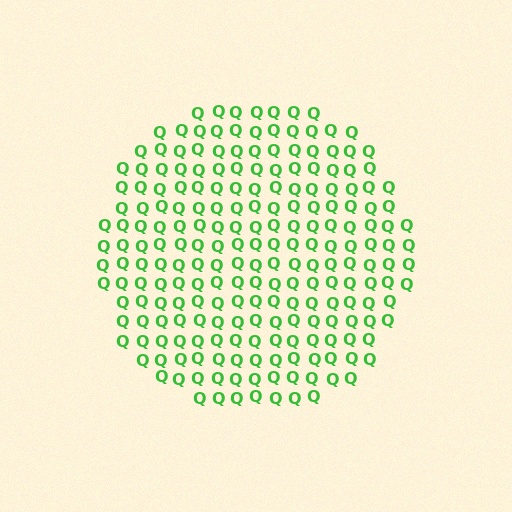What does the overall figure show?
The overall figure shows a circle.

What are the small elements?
The small elements are letter Q's.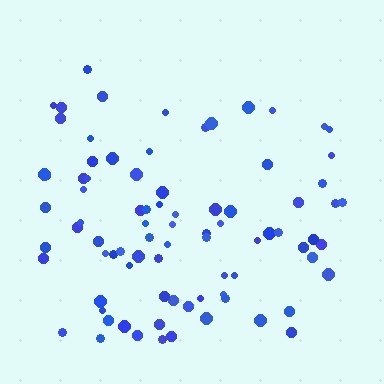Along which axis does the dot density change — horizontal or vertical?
Vertical.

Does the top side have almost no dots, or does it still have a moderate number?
Still a moderate number, just noticeably fewer than the bottom.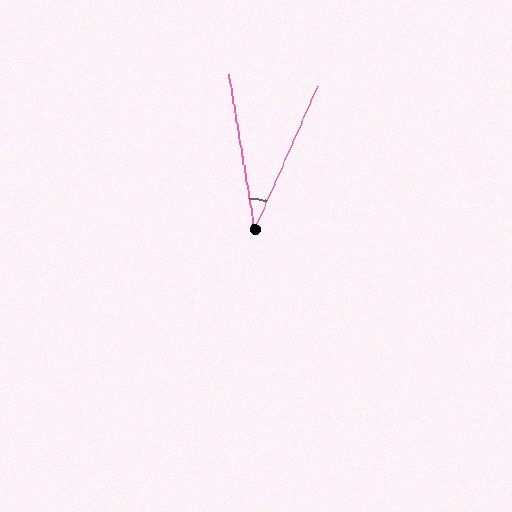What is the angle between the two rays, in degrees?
Approximately 33 degrees.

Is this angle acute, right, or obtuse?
It is acute.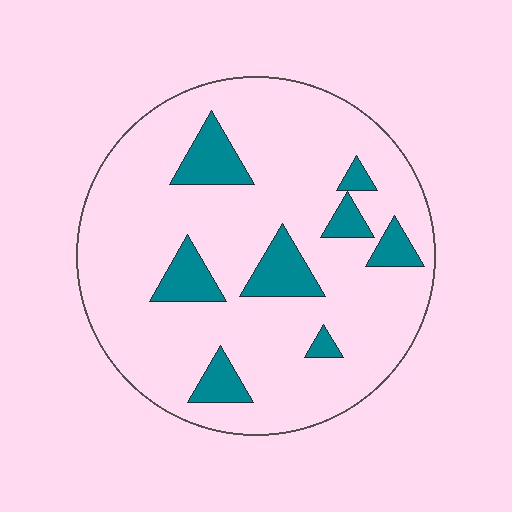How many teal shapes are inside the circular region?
8.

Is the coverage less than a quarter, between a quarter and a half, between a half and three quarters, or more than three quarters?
Less than a quarter.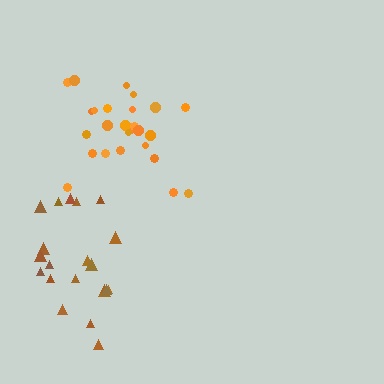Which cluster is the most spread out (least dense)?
Brown.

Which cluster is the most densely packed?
Orange.